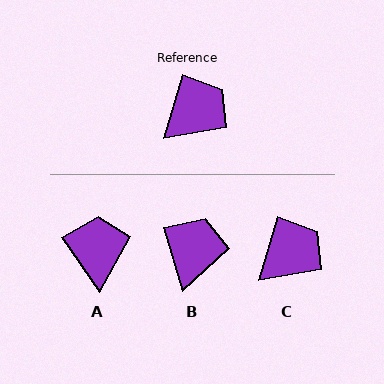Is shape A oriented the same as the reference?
No, it is off by about 51 degrees.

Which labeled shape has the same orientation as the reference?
C.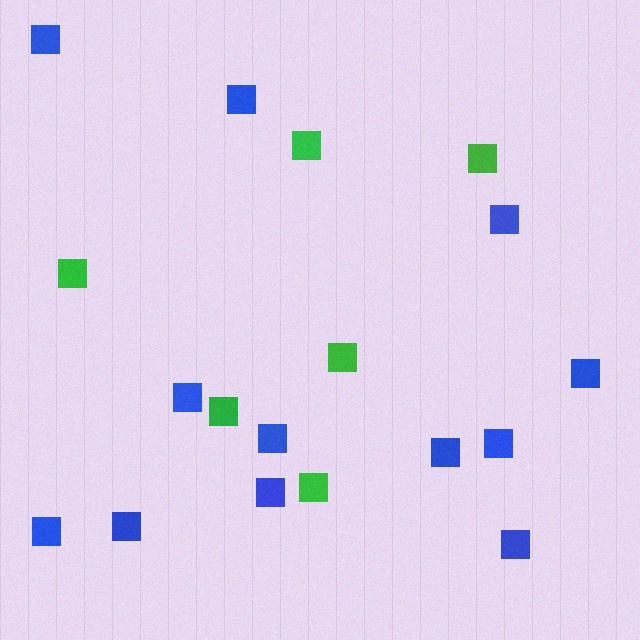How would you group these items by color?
There are 2 groups: one group of blue squares (12) and one group of green squares (6).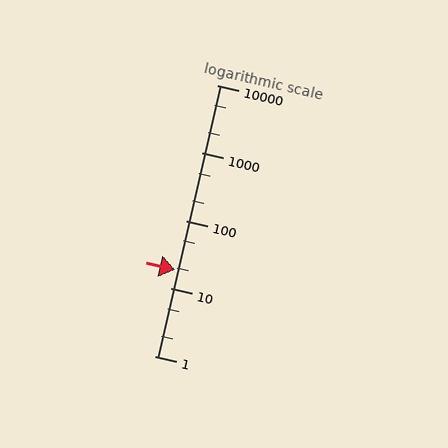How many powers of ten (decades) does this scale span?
The scale spans 4 decades, from 1 to 10000.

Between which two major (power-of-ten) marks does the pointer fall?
The pointer is between 10 and 100.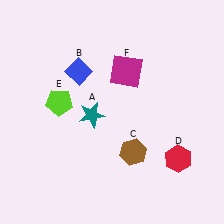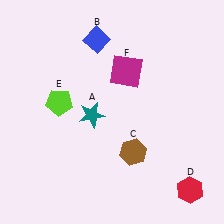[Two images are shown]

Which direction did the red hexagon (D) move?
The red hexagon (D) moved down.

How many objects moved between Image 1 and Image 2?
2 objects moved between the two images.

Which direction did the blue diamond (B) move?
The blue diamond (B) moved up.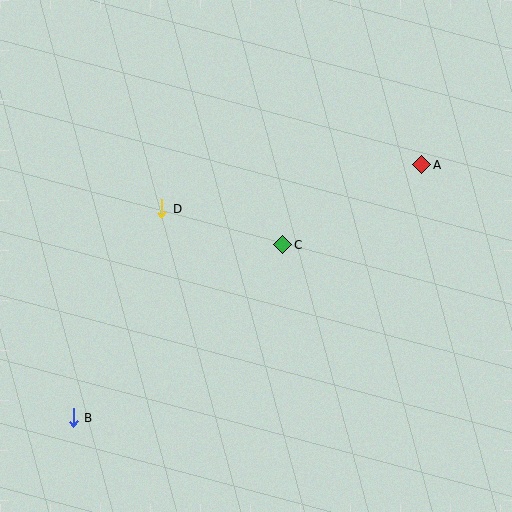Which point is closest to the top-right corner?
Point A is closest to the top-right corner.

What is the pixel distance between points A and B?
The distance between A and B is 431 pixels.